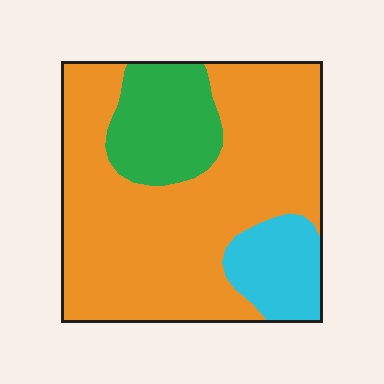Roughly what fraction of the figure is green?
Green covers around 15% of the figure.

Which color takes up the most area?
Orange, at roughly 70%.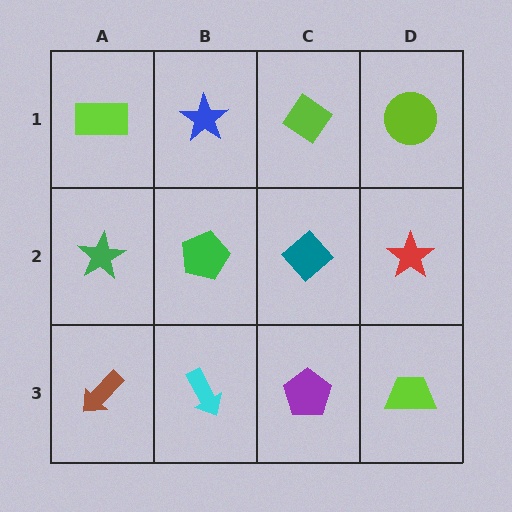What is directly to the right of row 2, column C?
A red star.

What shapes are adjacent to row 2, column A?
A lime rectangle (row 1, column A), a brown arrow (row 3, column A), a green pentagon (row 2, column B).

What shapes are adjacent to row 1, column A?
A green star (row 2, column A), a blue star (row 1, column B).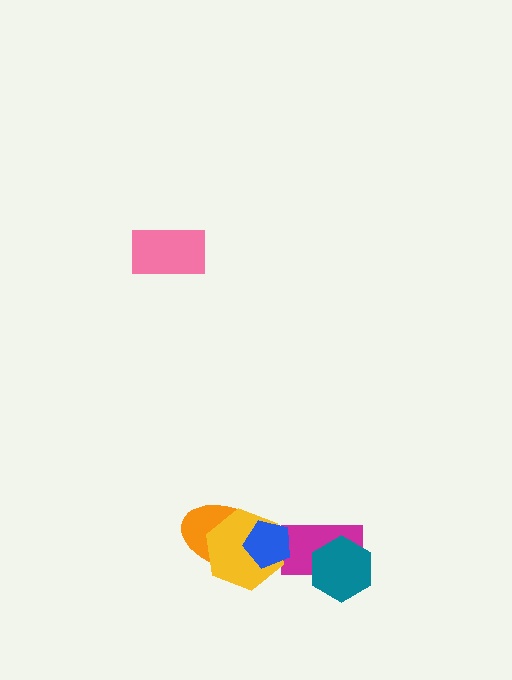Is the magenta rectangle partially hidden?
Yes, it is partially covered by another shape.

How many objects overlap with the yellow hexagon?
2 objects overlap with the yellow hexagon.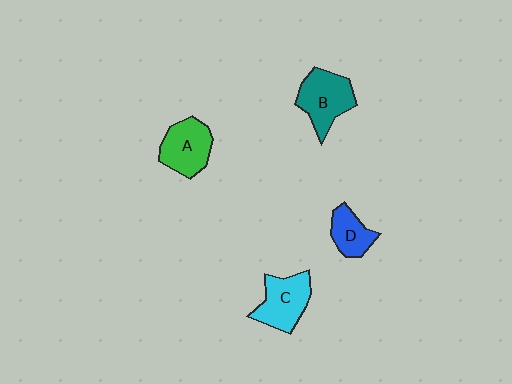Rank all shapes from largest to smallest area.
From largest to smallest: B (teal), C (cyan), A (green), D (blue).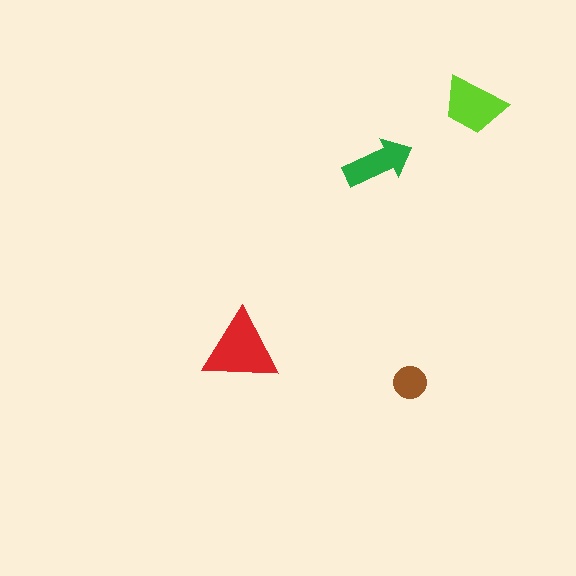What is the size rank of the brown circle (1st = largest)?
4th.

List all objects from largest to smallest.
The red triangle, the lime trapezoid, the green arrow, the brown circle.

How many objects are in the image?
There are 4 objects in the image.